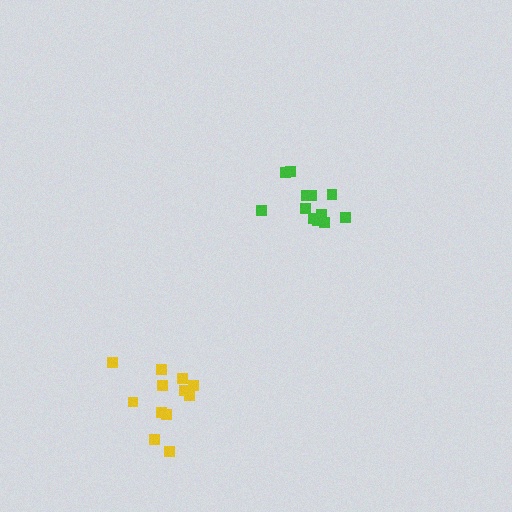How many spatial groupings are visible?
There are 2 spatial groupings.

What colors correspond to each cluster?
The clusters are colored: green, yellow.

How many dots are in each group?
Group 1: 12 dots, Group 2: 12 dots (24 total).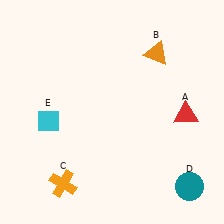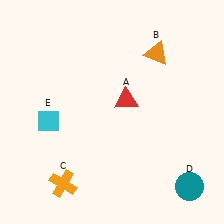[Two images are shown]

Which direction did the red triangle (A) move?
The red triangle (A) moved left.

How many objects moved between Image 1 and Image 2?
1 object moved between the two images.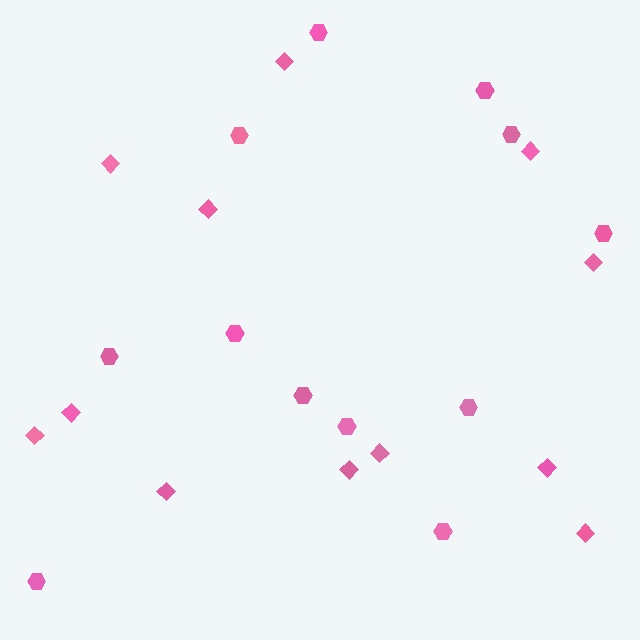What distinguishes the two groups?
There are 2 groups: one group of diamonds (12) and one group of hexagons (12).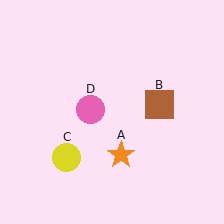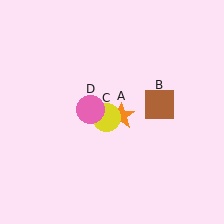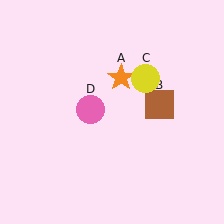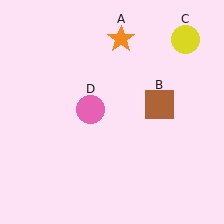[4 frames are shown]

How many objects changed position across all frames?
2 objects changed position: orange star (object A), yellow circle (object C).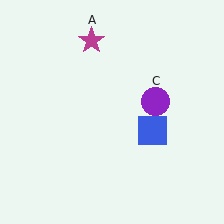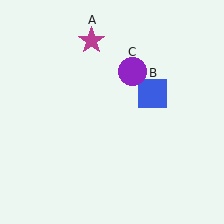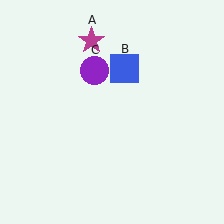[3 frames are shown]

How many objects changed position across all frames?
2 objects changed position: blue square (object B), purple circle (object C).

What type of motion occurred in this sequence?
The blue square (object B), purple circle (object C) rotated counterclockwise around the center of the scene.